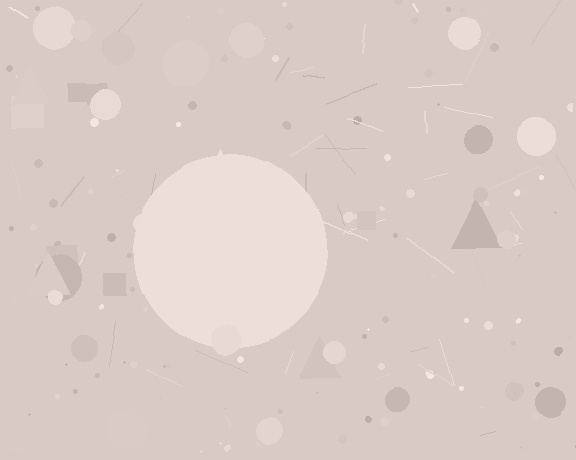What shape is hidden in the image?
A circle is hidden in the image.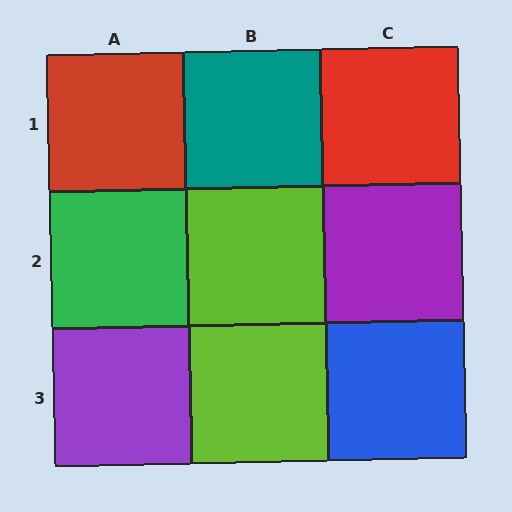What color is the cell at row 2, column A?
Green.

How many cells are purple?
2 cells are purple.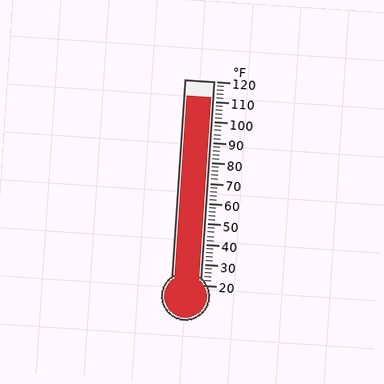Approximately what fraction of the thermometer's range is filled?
The thermometer is filled to approximately 90% of its range.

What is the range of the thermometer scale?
The thermometer scale ranges from 20°F to 120°F.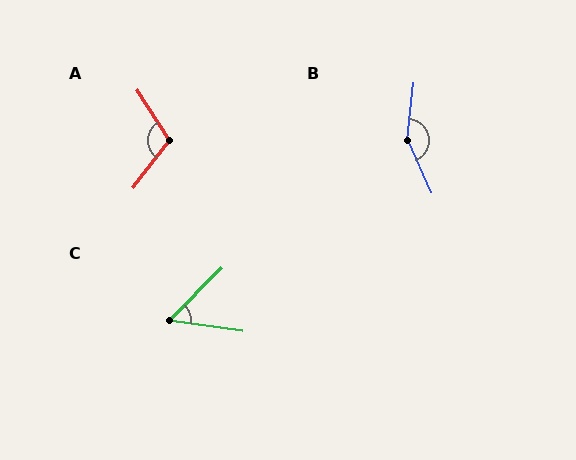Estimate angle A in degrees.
Approximately 109 degrees.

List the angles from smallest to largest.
C (53°), A (109°), B (150°).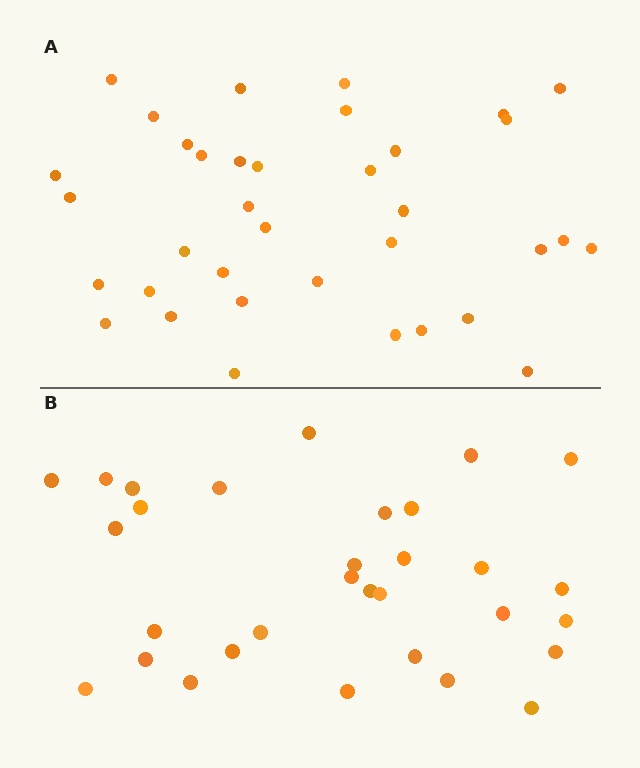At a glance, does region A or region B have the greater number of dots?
Region A (the top region) has more dots.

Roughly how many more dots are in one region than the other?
Region A has about 5 more dots than region B.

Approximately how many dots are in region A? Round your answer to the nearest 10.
About 40 dots. (The exact count is 36, which rounds to 40.)